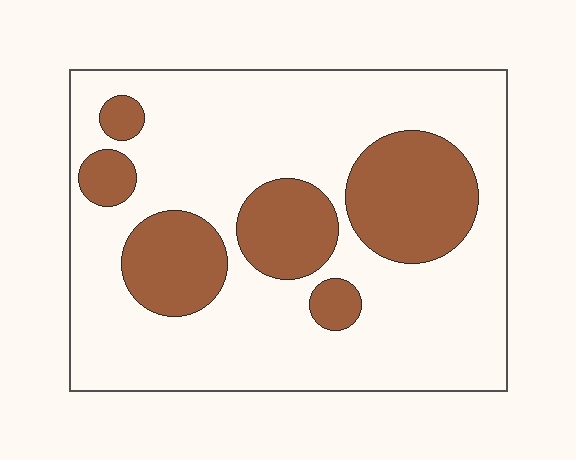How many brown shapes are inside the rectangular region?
6.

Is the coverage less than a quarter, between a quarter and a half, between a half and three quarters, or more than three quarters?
Between a quarter and a half.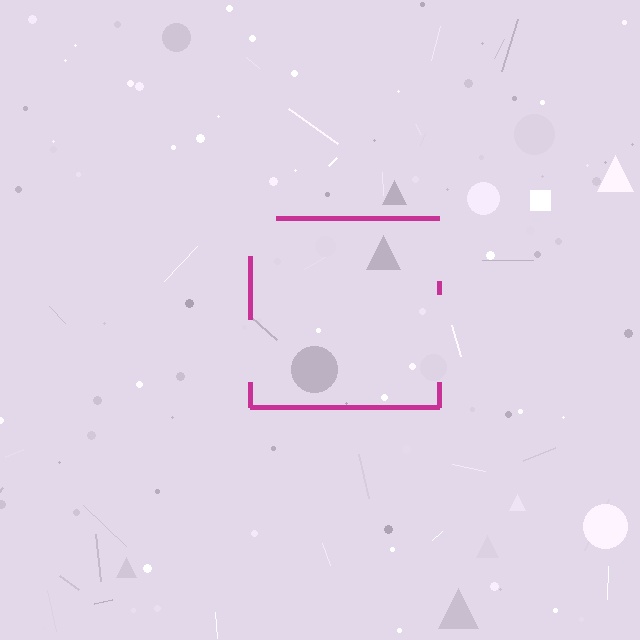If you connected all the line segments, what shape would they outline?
They would outline a square.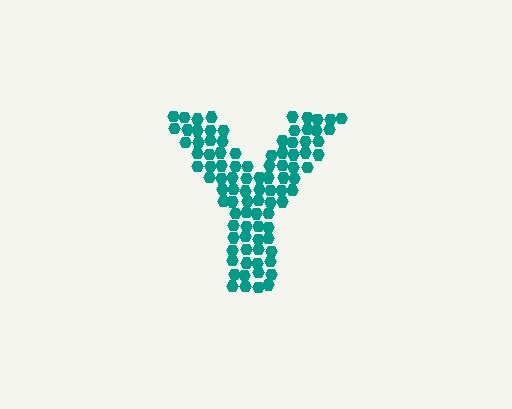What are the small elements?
The small elements are hexagons.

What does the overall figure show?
The overall figure shows the letter Y.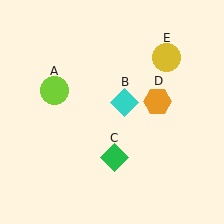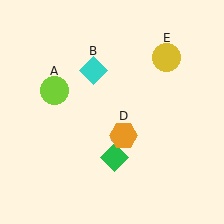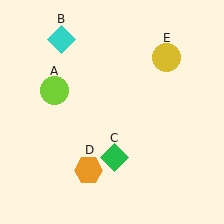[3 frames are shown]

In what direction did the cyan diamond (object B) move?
The cyan diamond (object B) moved up and to the left.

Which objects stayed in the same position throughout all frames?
Lime circle (object A) and green diamond (object C) and yellow circle (object E) remained stationary.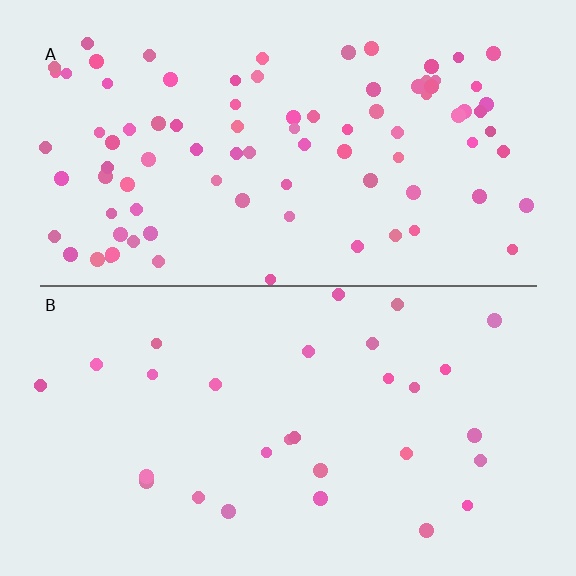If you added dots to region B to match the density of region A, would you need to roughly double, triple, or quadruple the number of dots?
Approximately triple.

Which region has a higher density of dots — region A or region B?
A (the top).